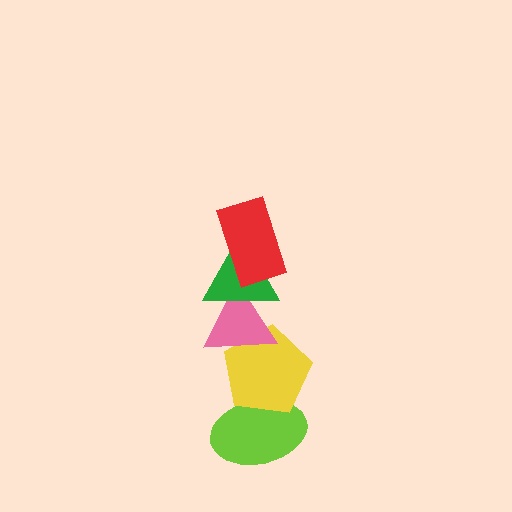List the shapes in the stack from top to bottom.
From top to bottom: the red rectangle, the green triangle, the pink triangle, the yellow pentagon, the lime ellipse.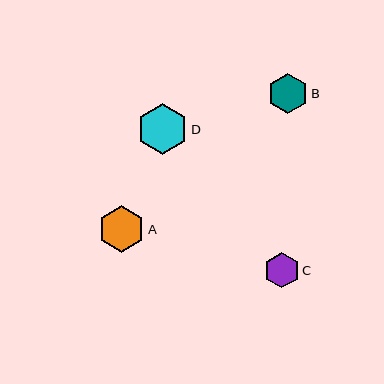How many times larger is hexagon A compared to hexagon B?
Hexagon A is approximately 1.2 times the size of hexagon B.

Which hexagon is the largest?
Hexagon D is the largest with a size of approximately 51 pixels.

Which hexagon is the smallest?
Hexagon C is the smallest with a size of approximately 36 pixels.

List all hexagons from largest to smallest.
From largest to smallest: D, A, B, C.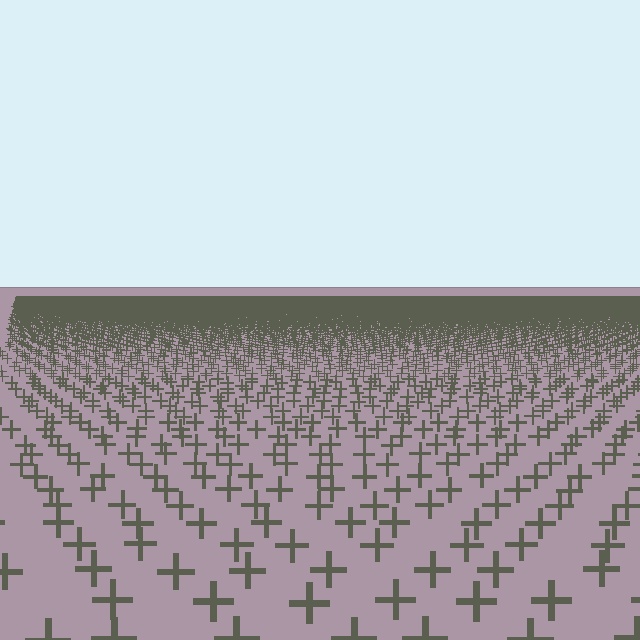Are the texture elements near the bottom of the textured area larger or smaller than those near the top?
Larger. Near the bottom, elements are closer to the viewer and appear at a bigger on-screen size.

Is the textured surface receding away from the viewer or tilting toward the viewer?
The surface is receding away from the viewer. Texture elements get smaller and denser toward the top.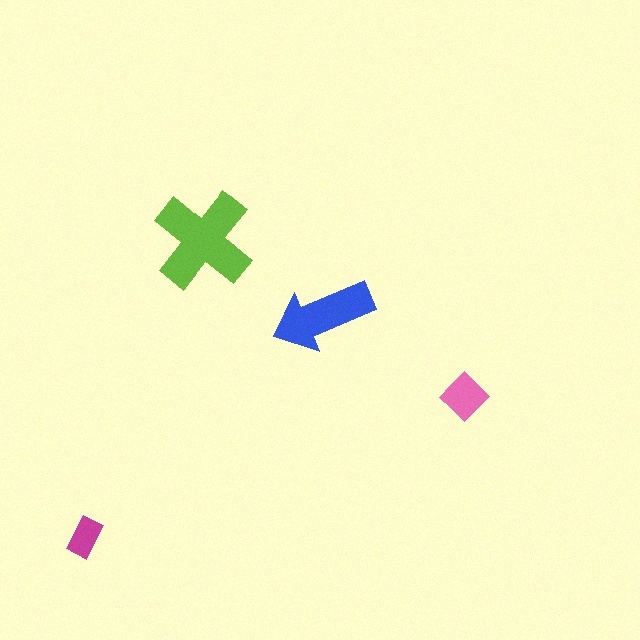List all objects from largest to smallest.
The lime cross, the blue arrow, the pink diamond, the magenta rectangle.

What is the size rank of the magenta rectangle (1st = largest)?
4th.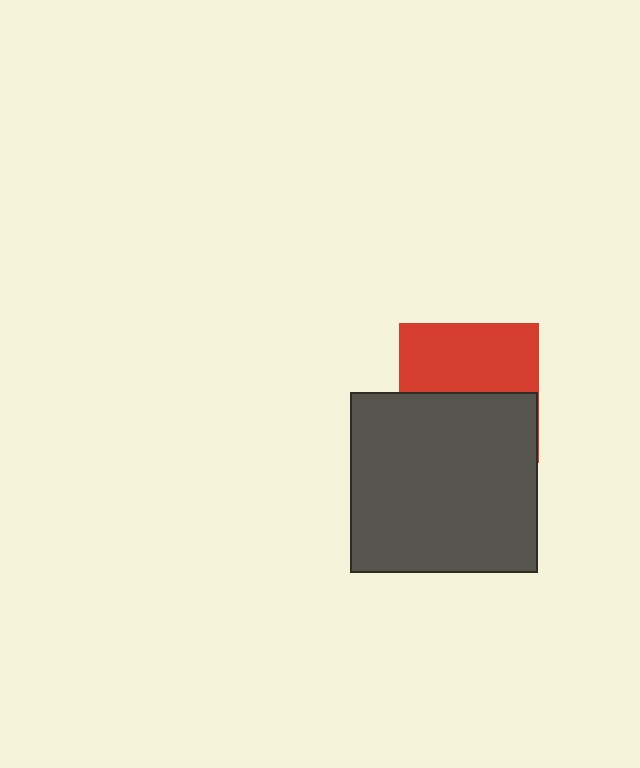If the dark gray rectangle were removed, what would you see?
You would see the complete red square.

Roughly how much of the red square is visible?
About half of it is visible (roughly 49%).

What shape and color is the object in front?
The object in front is a dark gray rectangle.